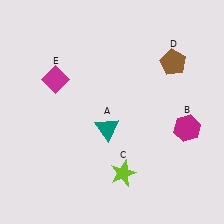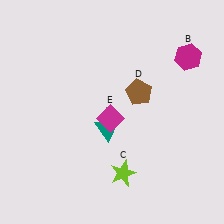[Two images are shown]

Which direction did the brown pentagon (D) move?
The brown pentagon (D) moved left.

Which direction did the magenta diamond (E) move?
The magenta diamond (E) moved right.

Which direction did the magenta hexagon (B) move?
The magenta hexagon (B) moved up.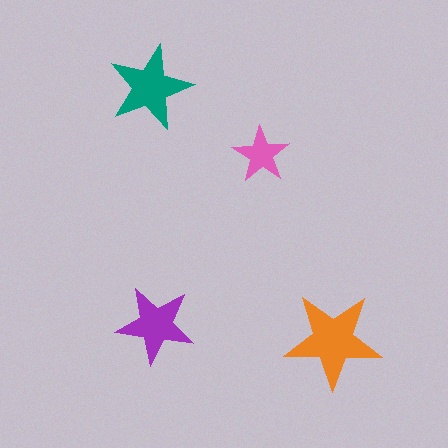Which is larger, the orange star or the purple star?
The orange one.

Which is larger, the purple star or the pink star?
The purple one.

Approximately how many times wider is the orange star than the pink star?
About 1.5 times wider.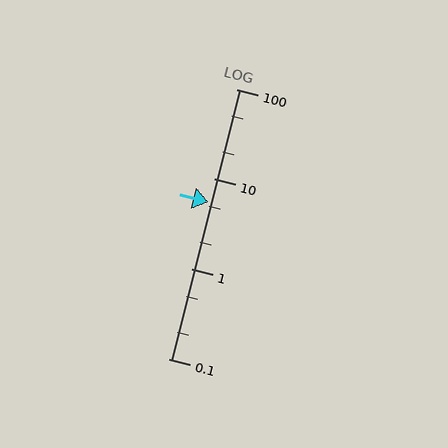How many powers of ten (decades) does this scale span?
The scale spans 3 decades, from 0.1 to 100.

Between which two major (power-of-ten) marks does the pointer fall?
The pointer is between 1 and 10.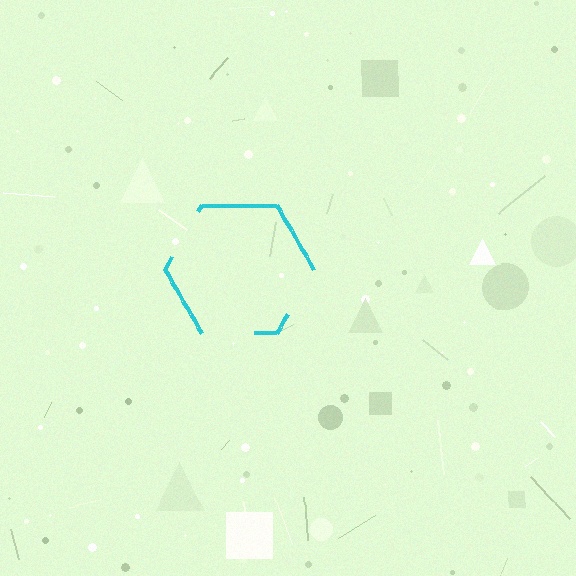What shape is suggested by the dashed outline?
The dashed outline suggests a hexagon.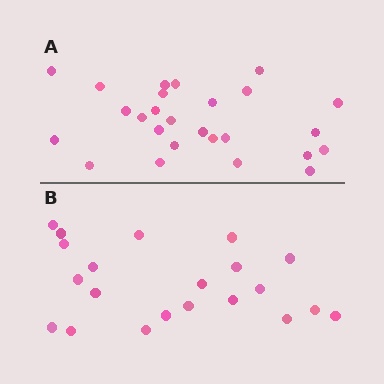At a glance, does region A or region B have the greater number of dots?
Region A (the top region) has more dots.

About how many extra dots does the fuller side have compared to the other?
Region A has about 5 more dots than region B.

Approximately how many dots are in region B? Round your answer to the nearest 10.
About 20 dots. (The exact count is 21, which rounds to 20.)